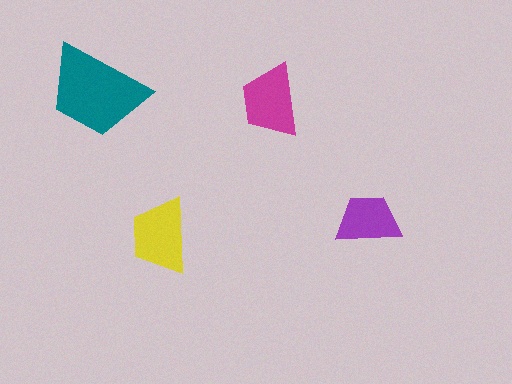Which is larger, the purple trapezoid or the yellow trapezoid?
The yellow one.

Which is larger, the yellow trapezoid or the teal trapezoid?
The teal one.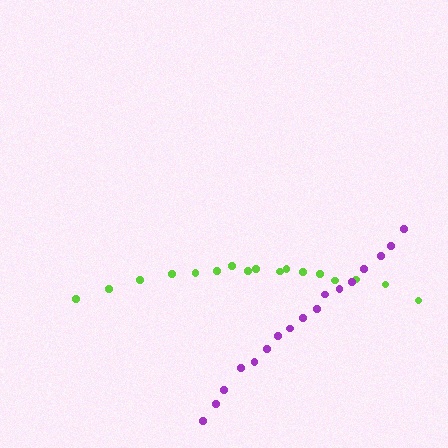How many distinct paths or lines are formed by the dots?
There are 2 distinct paths.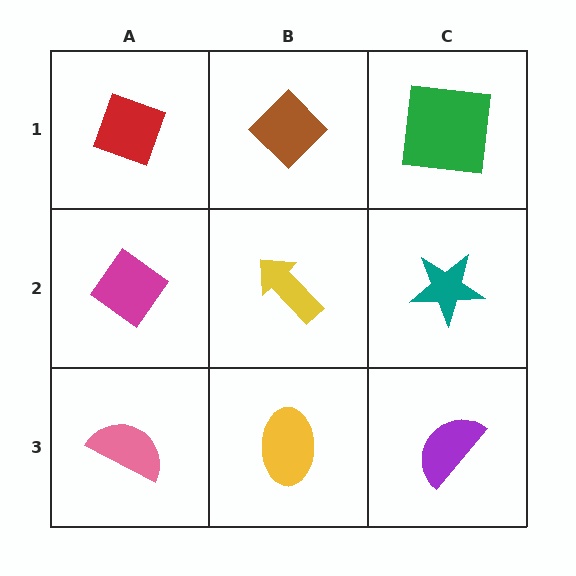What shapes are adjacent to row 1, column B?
A yellow arrow (row 2, column B), a red diamond (row 1, column A), a green square (row 1, column C).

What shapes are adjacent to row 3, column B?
A yellow arrow (row 2, column B), a pink semicircle (row 3, column A), a purple semicircle (row 3, column C).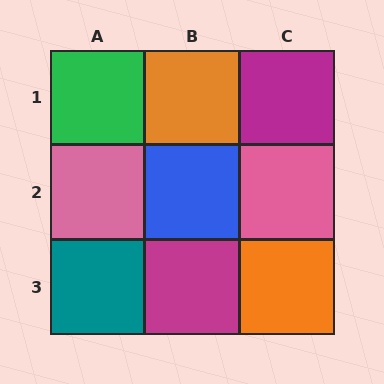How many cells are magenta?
2 cells are magenta.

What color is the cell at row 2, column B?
Blue.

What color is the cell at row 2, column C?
Pink.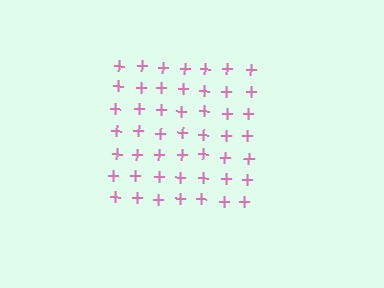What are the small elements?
The small elements are plus signs.